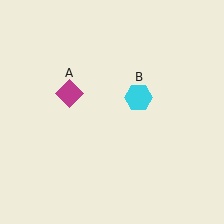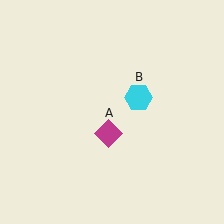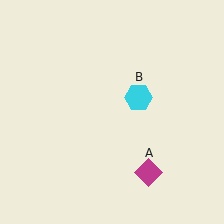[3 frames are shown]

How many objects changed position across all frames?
1 object changed position: magenta diamond (object A).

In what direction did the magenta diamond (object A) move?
The magenta diamond (object A) moved down and to the right.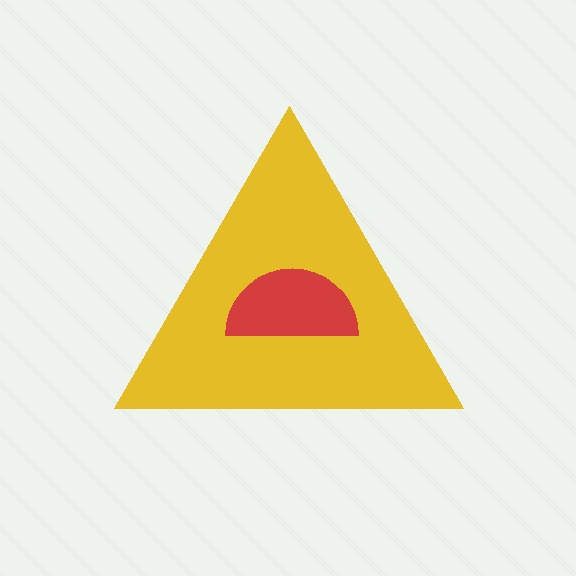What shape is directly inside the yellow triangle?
The red semicircle.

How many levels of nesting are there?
2.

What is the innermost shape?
The red semicircle.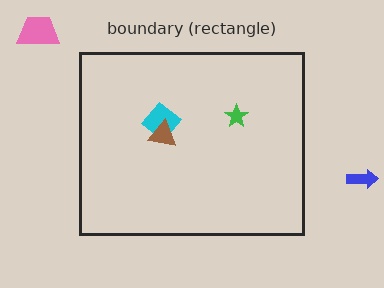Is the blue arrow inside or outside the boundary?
Outside.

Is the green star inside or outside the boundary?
Inside.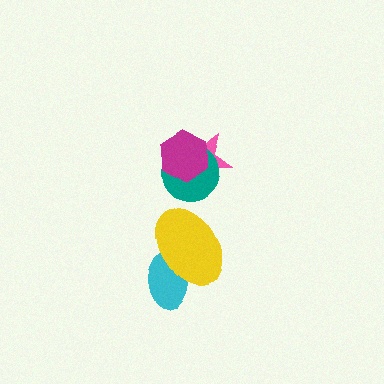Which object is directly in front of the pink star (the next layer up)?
The teal circle is directly in front of the pink star.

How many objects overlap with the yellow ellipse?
1 object overlaps with the yellow ellipse.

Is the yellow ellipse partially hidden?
No, no other shape covers it.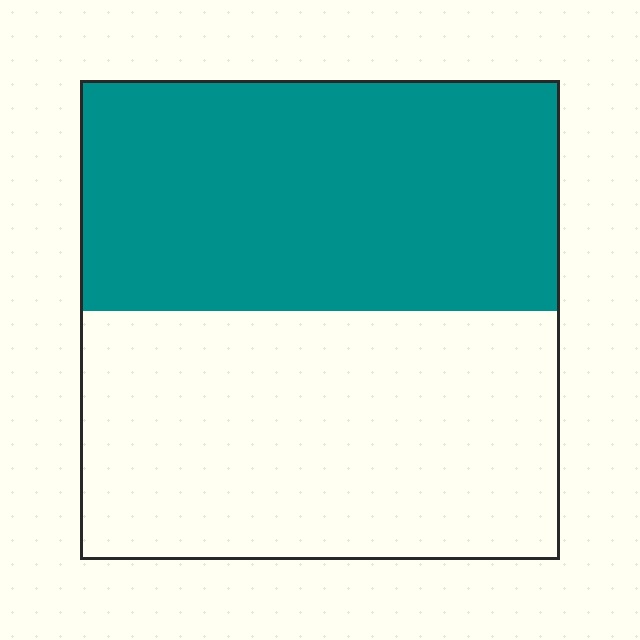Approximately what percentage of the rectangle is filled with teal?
Approximately 50%.